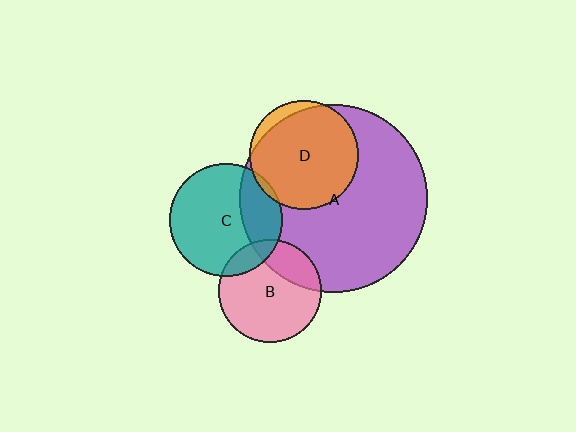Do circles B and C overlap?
Yes.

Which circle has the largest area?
Circle A (purple).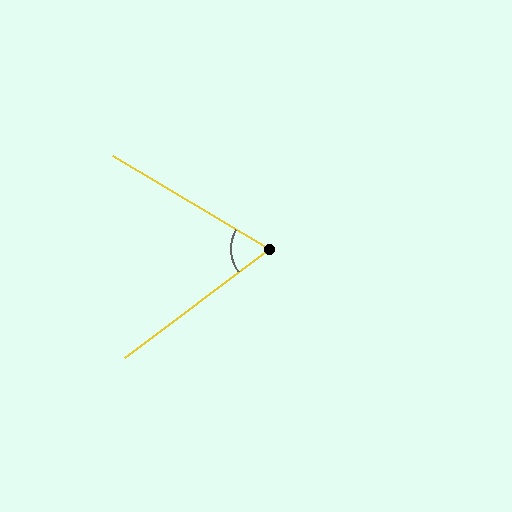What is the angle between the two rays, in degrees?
Approximately 68 degrees.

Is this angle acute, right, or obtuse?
It is acute.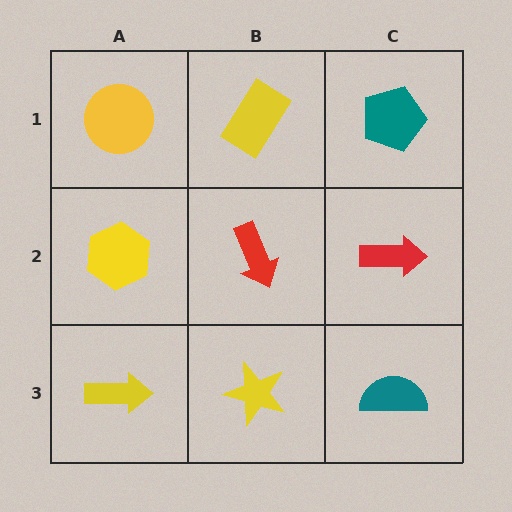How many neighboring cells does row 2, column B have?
4.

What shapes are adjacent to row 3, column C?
A red arrow (row 2, column C), a yellow star (row 3, column B).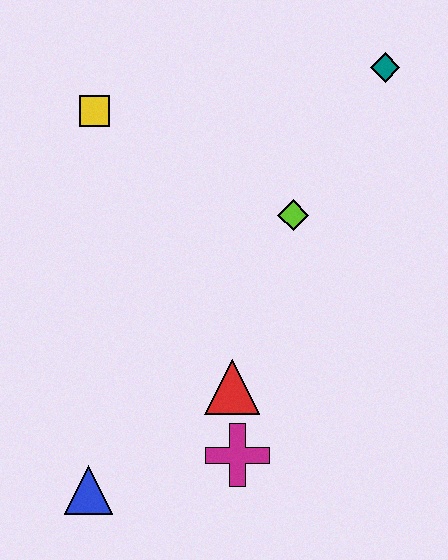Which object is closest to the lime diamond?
The teal diamond is closest to the lime diamond.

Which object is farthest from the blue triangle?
The teal diamond is farthest from the blue triangle.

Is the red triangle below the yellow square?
Yes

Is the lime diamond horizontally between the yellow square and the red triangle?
No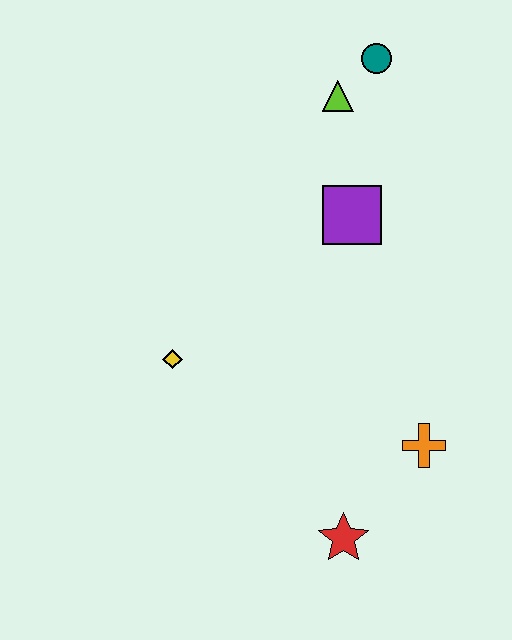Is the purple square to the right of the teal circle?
No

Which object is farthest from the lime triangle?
The red star is farthest from the lime triangle.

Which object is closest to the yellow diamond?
The purple square is closest to the yellow diamond.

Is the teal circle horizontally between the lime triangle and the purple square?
No